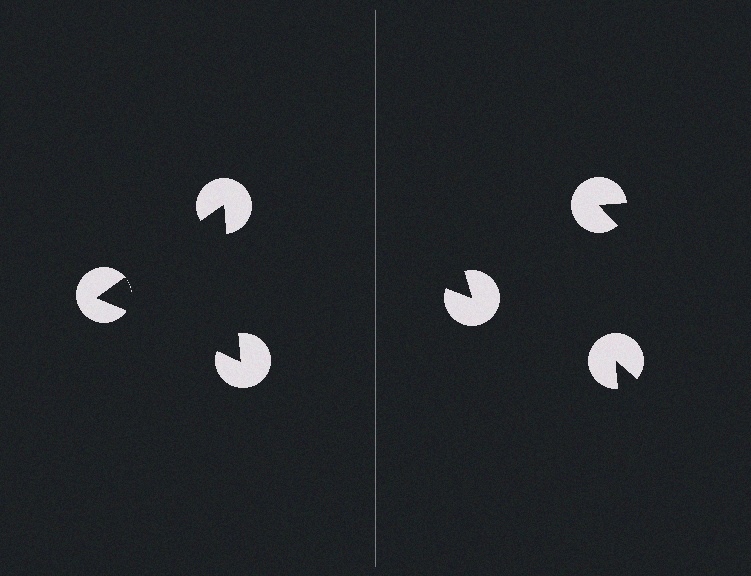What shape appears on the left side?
An illusory triangle.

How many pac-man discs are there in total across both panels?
6 — 3 on each side.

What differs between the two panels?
The pac-man discs are positioned identically on both sides; only the wedge orientations differ. On the left they align to a triangle; on the right they are misaligned.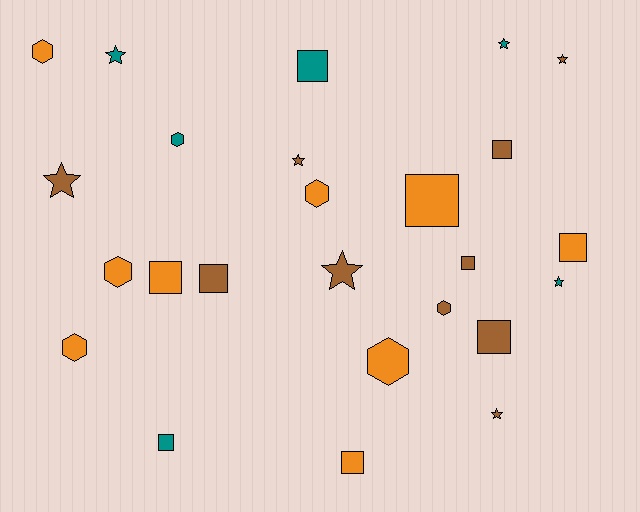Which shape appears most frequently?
Square, with 10 objects.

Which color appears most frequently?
Brown, with 10 objects.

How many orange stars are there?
There are no orange stars.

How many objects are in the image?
There are 25 objects.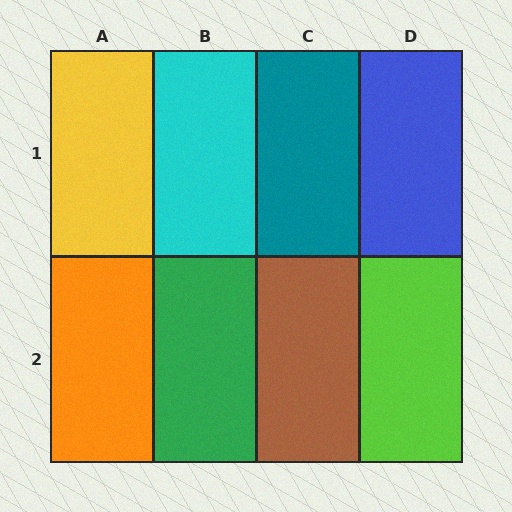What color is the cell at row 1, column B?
Cyan.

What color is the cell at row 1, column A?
Yellow.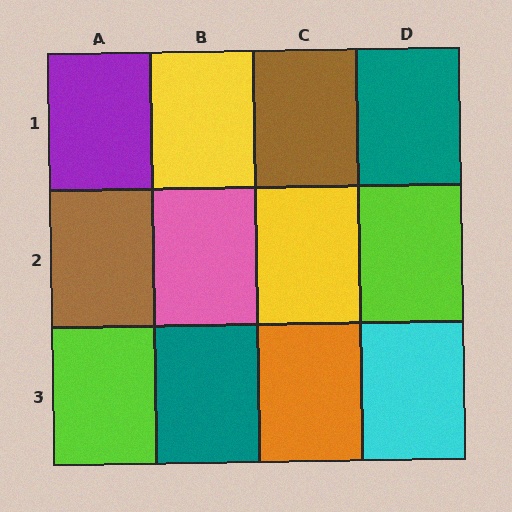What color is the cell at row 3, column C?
Orange.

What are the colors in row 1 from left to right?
Purple, yellow, brown, teal.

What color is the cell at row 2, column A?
Brown.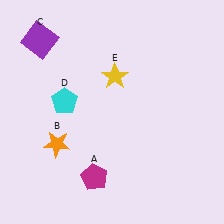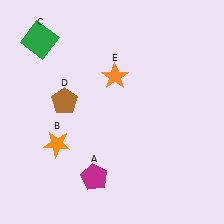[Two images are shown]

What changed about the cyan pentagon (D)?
In Image 1, D is cyan. In Image 2, it changed to brown.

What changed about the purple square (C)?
In Image 1, C is purple. In Image 2, it changed to green.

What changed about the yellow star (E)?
In Image 1, E is yellow. In Image 2, it changed to orange.